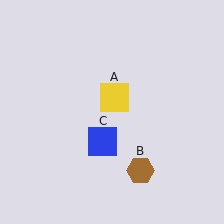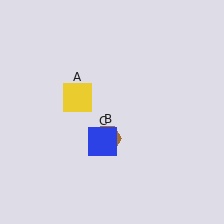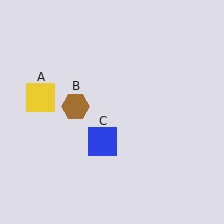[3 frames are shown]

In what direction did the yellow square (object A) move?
The yellow square (object A) moved left.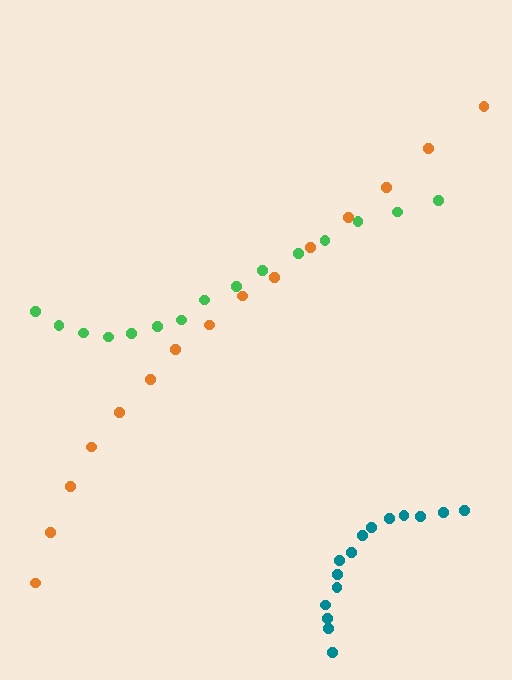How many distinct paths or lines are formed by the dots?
There are 3 distinct paths.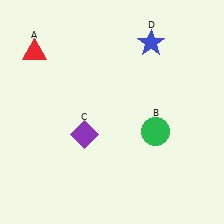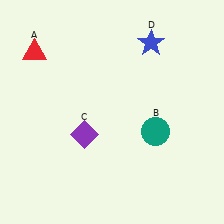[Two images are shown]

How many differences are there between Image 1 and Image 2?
There is 1 difference between the two images.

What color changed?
The circle (B) changed from green in Image 1 to teal in Image 2.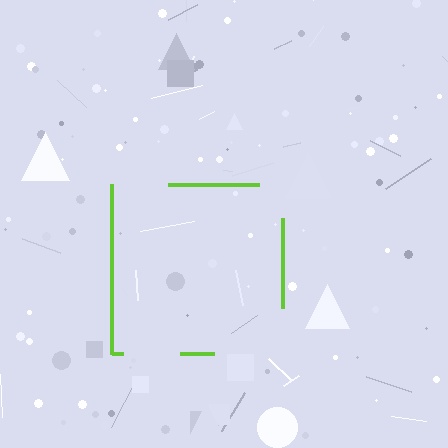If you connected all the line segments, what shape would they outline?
They would outline a square.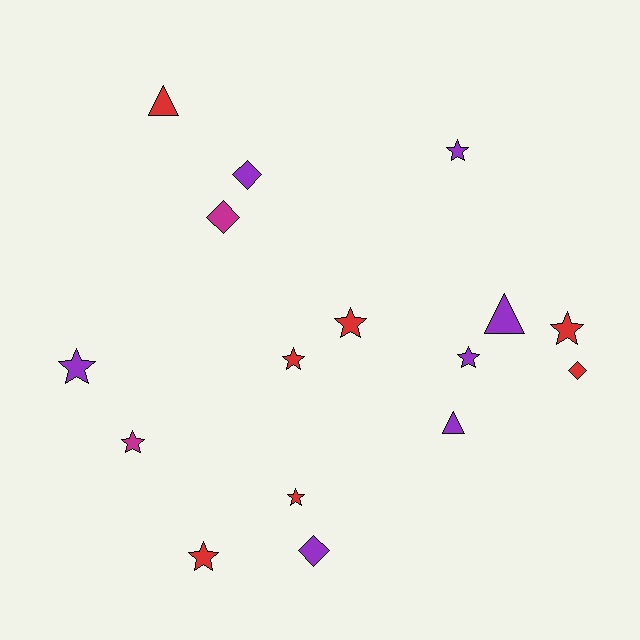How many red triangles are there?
There is 1 red triangle.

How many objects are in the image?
There are 16 objects.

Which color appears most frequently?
Red, with 7 objects.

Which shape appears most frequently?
Star, with 9 objects.